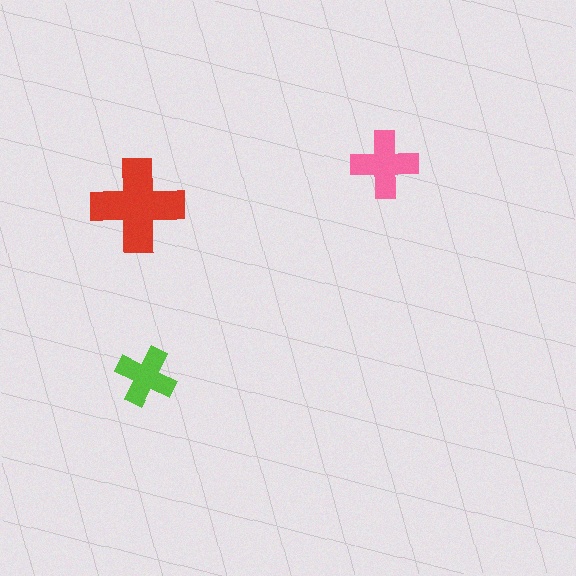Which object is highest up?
The pink cross is topmost.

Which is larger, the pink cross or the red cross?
The red one.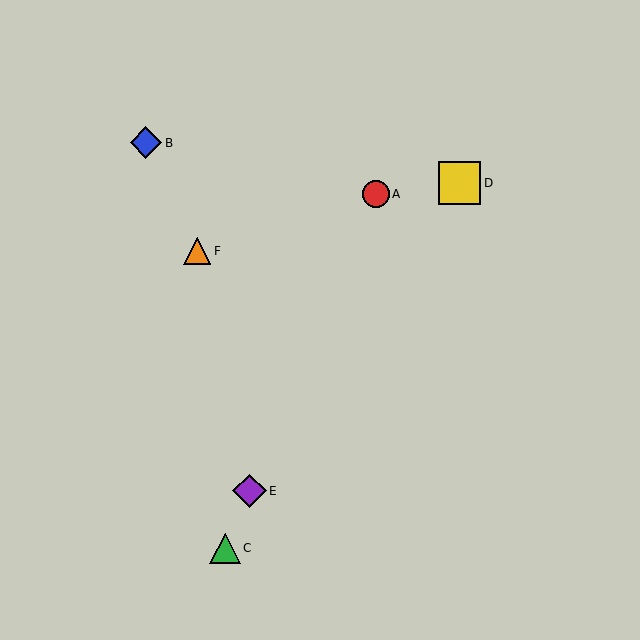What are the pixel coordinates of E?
Object E is at (250, 491).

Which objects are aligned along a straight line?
Objects A, C, E are aligned along a straight line.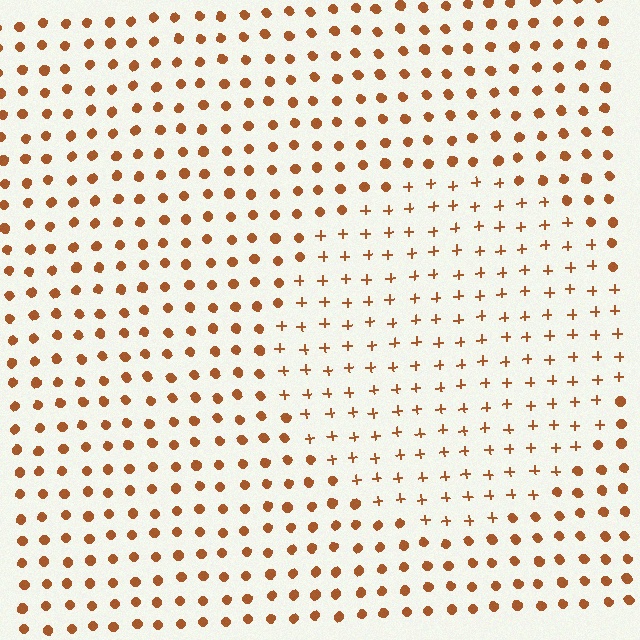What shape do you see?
I see a circle.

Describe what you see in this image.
The image is filled with small brown elements arranged in a uniform grid. A circle-shaped region contains plus signs, while the surrounding area contains circles. The boundary is defined purely by the change in element shape.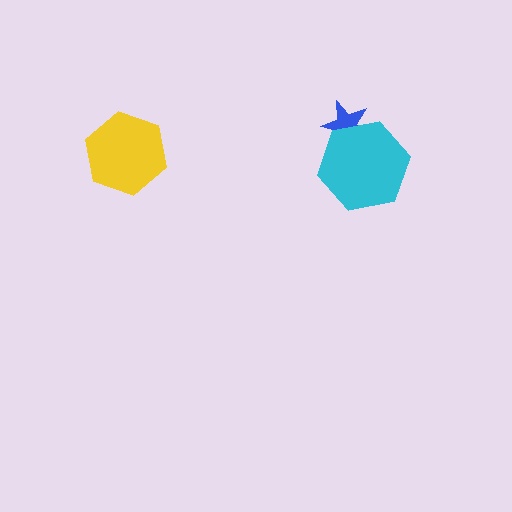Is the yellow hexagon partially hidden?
No, no other shape covers it.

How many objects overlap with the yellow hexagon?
0 objects overlap with the yellow hexagon.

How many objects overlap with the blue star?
1 object overlaps with the blue star.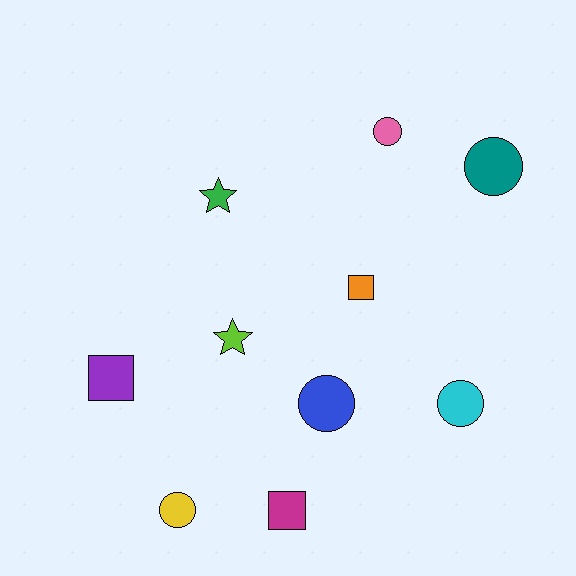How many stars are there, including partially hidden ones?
There are 2 stars.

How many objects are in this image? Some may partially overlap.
There are 10 objects.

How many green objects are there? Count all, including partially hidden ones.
There is 1 green object.